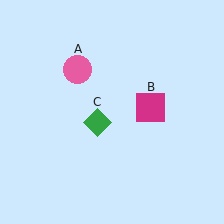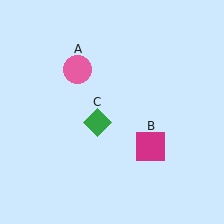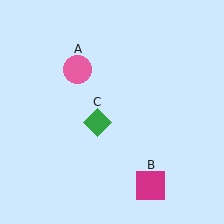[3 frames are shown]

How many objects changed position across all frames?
1 object changed position: magenta square (object B).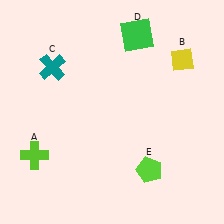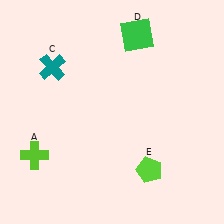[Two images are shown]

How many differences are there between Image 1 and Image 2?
There is 1 difference between the two images.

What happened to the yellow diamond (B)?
The yellow diamond (B) was removed in Image 2. It was in the top-right area of Image 1.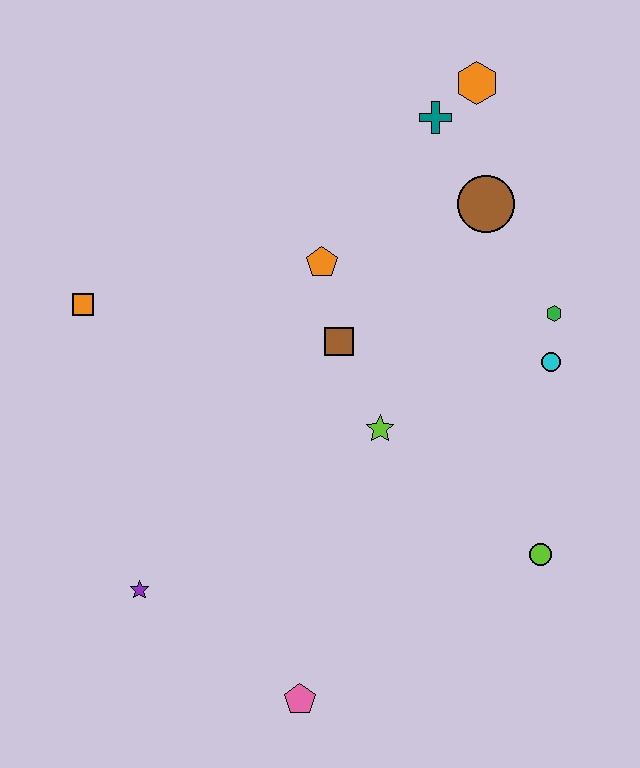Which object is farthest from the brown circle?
The pink pentagon is farthest from the brown circle.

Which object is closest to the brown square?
The orange pentagon is closest to the brown square.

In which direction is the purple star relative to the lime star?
The purple star is to the left of the lime star.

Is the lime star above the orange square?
No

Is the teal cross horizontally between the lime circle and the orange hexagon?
No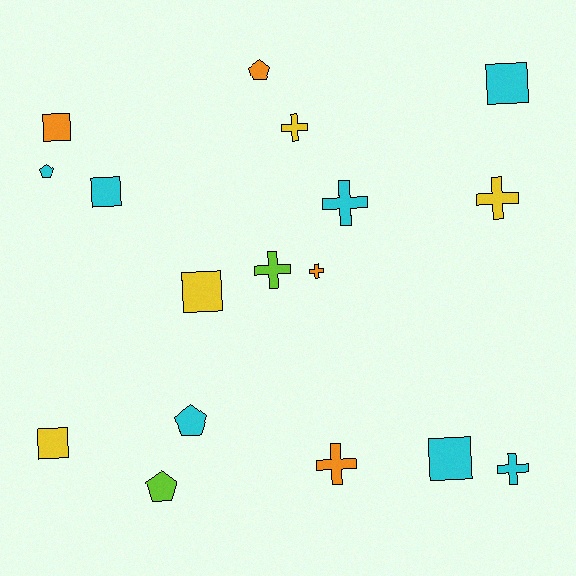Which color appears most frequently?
Cyan, with 7 objects.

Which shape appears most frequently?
Cross, with 7 objects.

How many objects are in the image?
There are 17 objects.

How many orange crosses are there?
There are 2 orange crosses.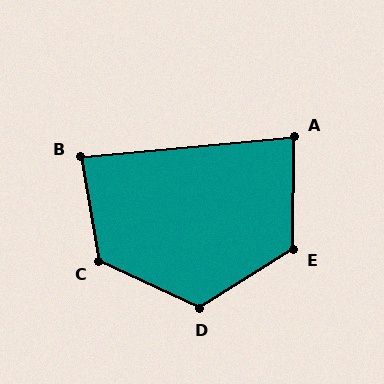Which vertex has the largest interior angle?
C, at approximately 125 degrees.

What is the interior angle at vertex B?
Approximately 86 degrees (approximately right).